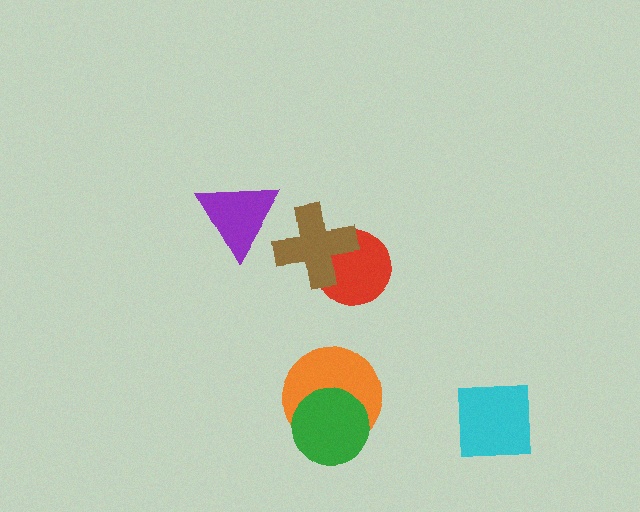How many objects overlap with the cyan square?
0 objects overlap with the cyan square.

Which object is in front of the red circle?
The brown cross is in front of the red circle.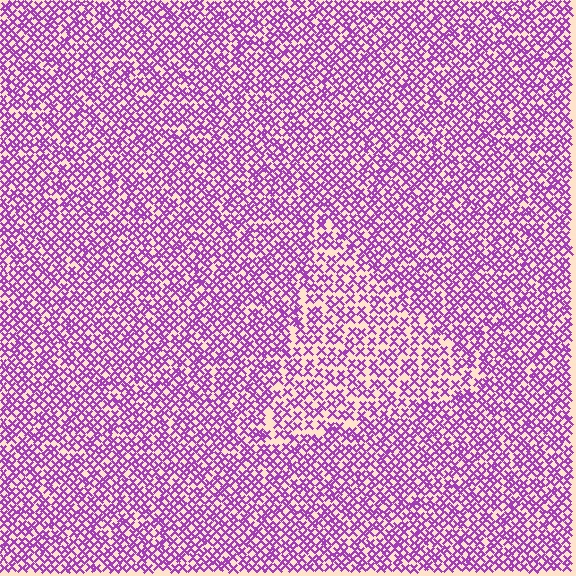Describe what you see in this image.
The image contains small purple elements arranged at two different densities. A triangle-shaped region is visible where the elements are less densely packed than the surrounding area.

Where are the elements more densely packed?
The elements are more densely packed outside the triangle boundary.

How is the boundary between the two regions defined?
The boundary is defined by a change in element density (approximately 1.5x ratio). All elements are the same color, size, and shape.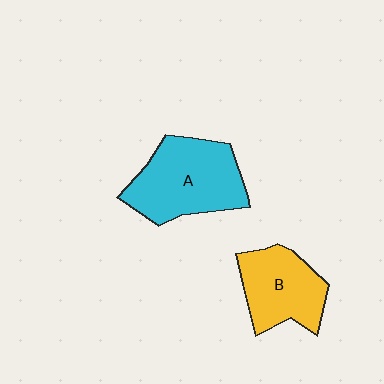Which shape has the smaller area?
Shape B (yellow).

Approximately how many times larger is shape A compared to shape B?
Approximately 1.3 times.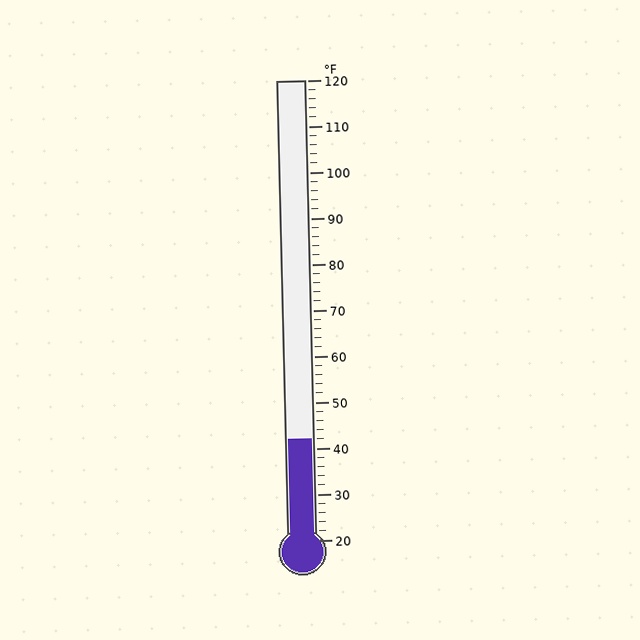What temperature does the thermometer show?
The thermometer shows approximately 42°F.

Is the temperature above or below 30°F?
The temperature is above 30°F.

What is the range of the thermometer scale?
The thermometer scale ranges from 20°F to 120°F.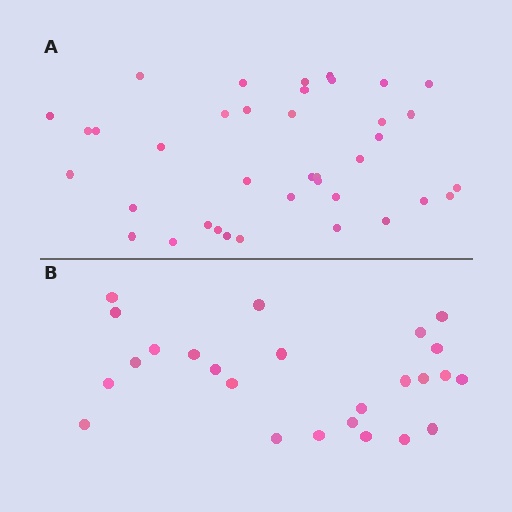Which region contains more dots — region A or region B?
Region A (the top region) has more dots.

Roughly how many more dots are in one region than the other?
Region A has approximately 15 more dots than region B.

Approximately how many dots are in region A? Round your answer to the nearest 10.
About 40 dots. (The exact count is 38, which rounds to 40.)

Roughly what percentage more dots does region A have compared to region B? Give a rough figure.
About 50% more.